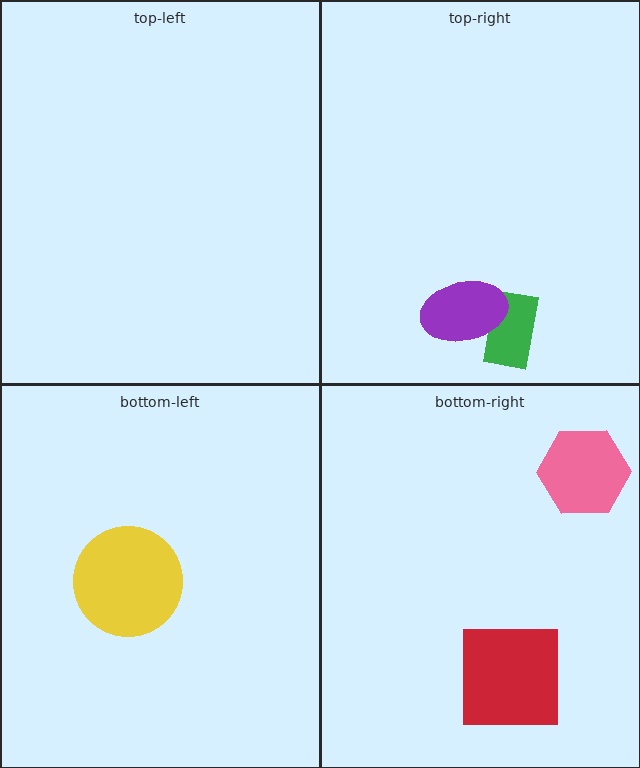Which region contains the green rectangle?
The top-right region.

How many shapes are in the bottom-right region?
2.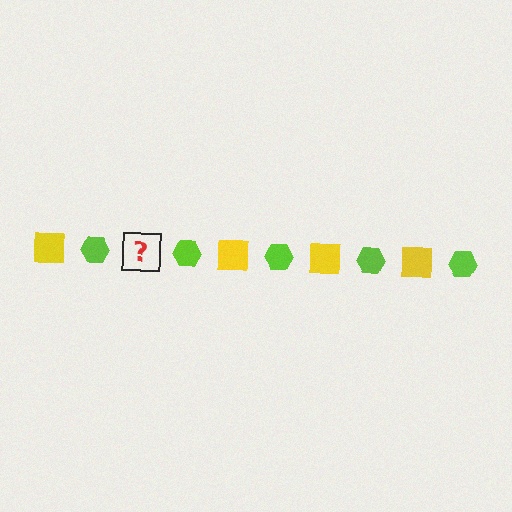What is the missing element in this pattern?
The missing element is a yellow square.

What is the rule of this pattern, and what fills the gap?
The rule is that the pattern alternates between yellow square and lime hexagon. The gap should be filled with a yellow square.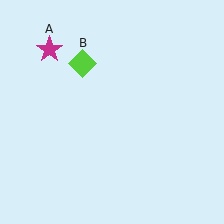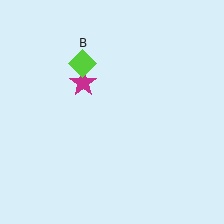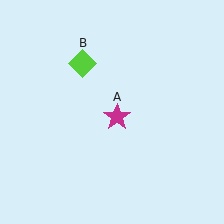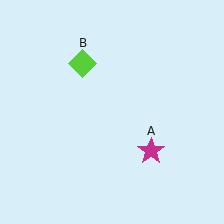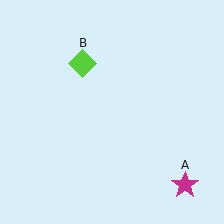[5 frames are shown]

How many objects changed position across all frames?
1 object changed position: magenta star (object A).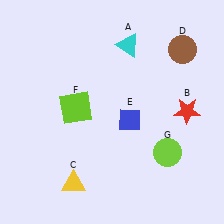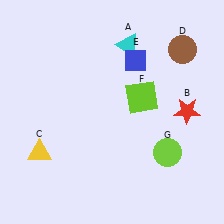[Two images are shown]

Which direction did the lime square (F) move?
The lime square (F) moved right.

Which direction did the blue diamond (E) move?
The blue diamond (E) moved up.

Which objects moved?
The objects that moved are: the yellow triangle (C), the blue diamond (E), the lime square (F).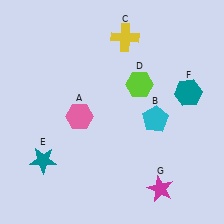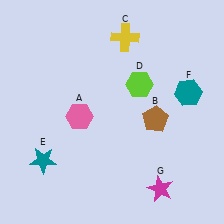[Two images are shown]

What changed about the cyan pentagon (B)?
In Image 1, B is cyan. In Image 2, it changed to brown.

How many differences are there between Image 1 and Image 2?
There is 1 difference between the two images.